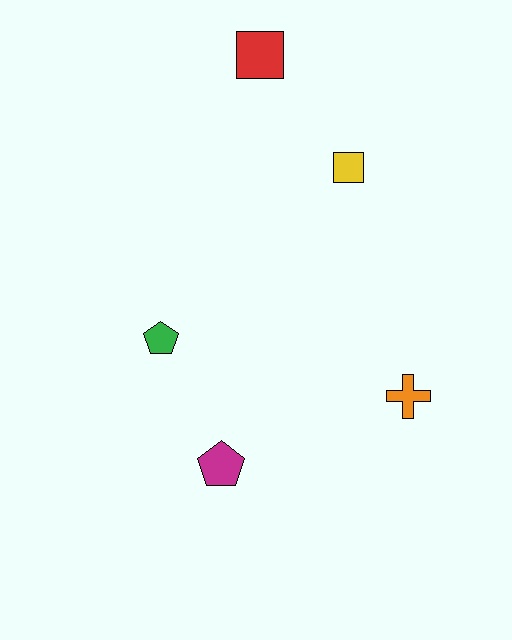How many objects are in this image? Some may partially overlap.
There are 5 objects.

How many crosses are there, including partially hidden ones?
There is 1 cross.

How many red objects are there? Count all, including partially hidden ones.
There is 1 red object.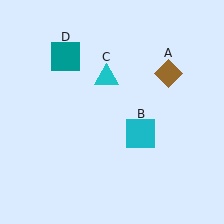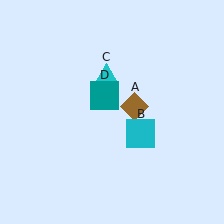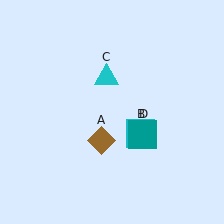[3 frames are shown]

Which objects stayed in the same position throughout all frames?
Cyan square (object B) and cyan triangle (object C) remained stationary.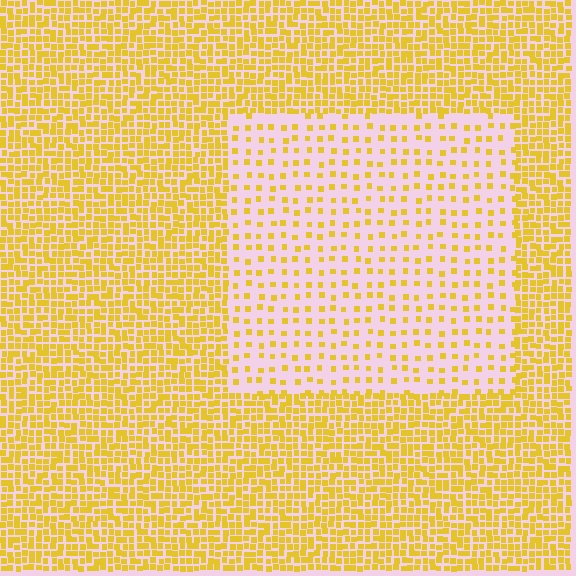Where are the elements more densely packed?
The elements are more densely packed outside the rectangle boundary.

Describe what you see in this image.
The image contains small yellow elements arranged at two different densities. A rectangle-shaped region is visible where the elements are less densely packed than the surrounding area.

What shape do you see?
I see a rectangle.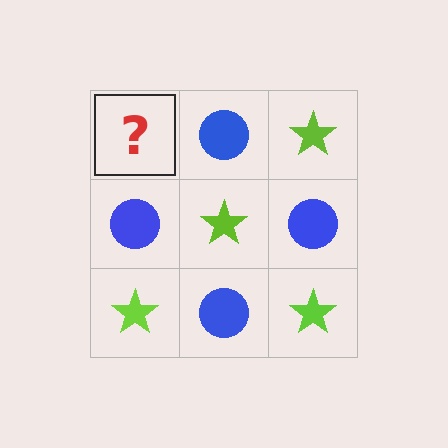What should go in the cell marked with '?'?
The missing cell should contain a lime star.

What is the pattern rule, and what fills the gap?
The rule is that it alternates lime star and blue circle in a checkerboard pattern. The gap should be filled with a lime star.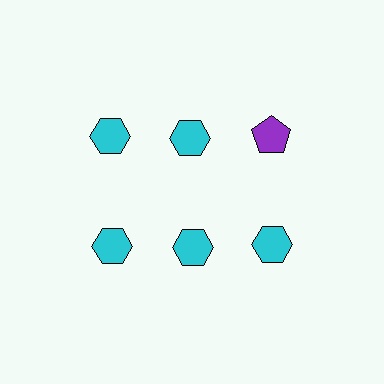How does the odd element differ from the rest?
It differs in both color (purple instead of cyan) and shape (pentagon instead of hexagon).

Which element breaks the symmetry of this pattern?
The purple pentagon in the top row, center column breaks the symmetry. All other shapes are cyan hexagons.